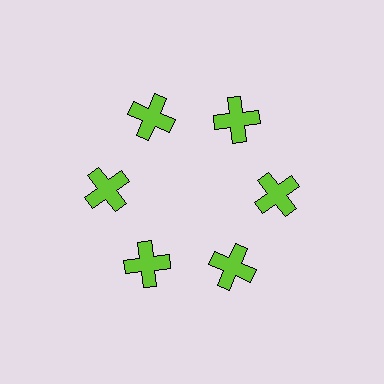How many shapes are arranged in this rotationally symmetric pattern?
There are 6 shapes, arranged in 6 groups of 1.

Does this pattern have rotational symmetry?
Yes, this pattern has 6-fold rotational symmetry. It looks the same after rotating 60 degrees around the center.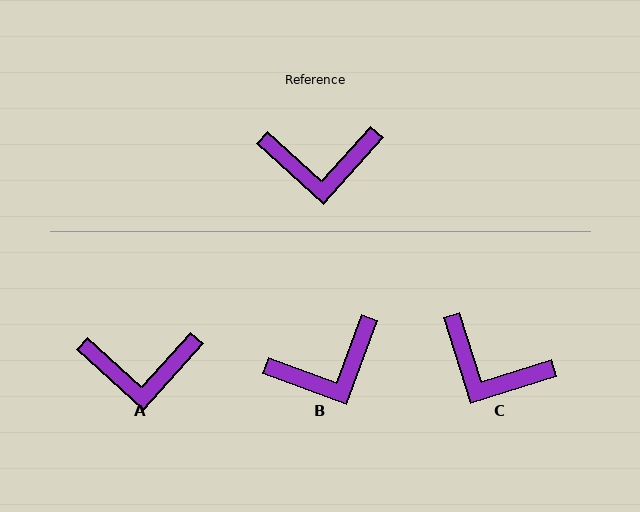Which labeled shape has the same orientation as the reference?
A.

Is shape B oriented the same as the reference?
No, it is off by about 22 degrees.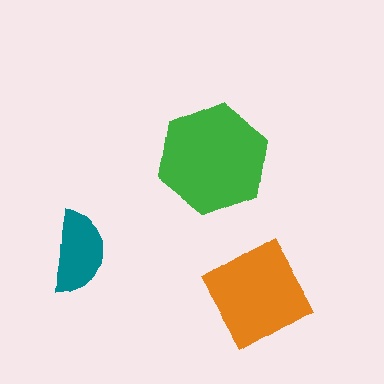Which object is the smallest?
The teal semicircle.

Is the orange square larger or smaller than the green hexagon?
Smaller.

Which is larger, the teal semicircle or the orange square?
The orange square.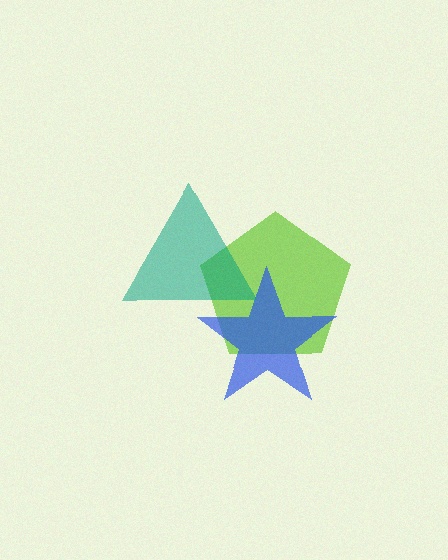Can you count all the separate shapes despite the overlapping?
Yes, there are 3 separate shapes.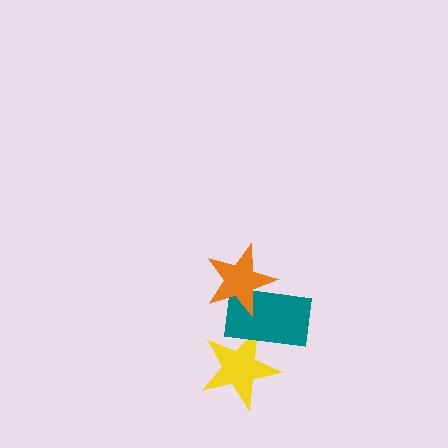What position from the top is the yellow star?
The yellow star is 3rd from the top.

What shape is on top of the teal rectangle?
The orange star is on top of the teal rectangle.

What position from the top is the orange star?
The orange star is 1st from the top.